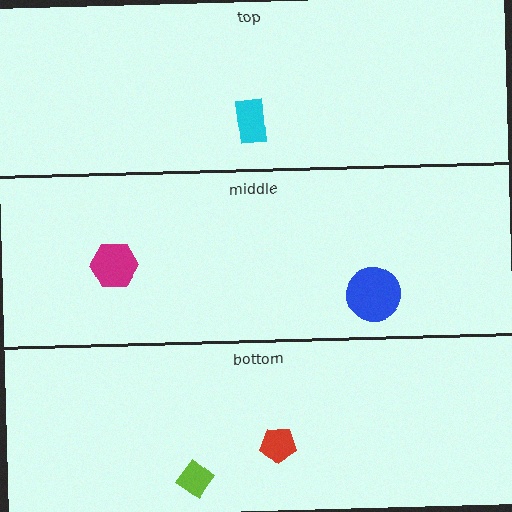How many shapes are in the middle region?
2.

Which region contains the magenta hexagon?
The middle region.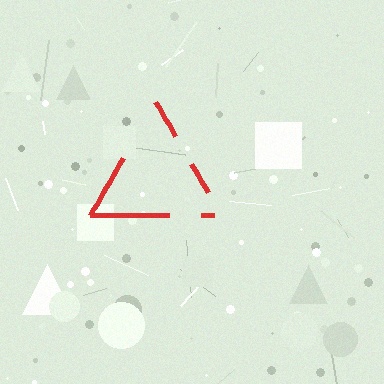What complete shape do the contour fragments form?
The contour fragments form a triangle.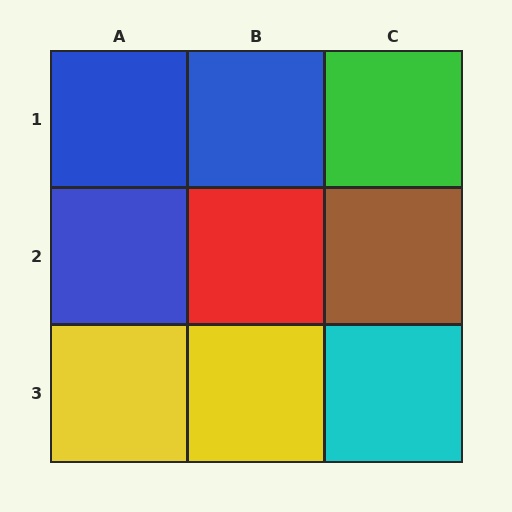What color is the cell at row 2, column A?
Blue.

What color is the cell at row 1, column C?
Green.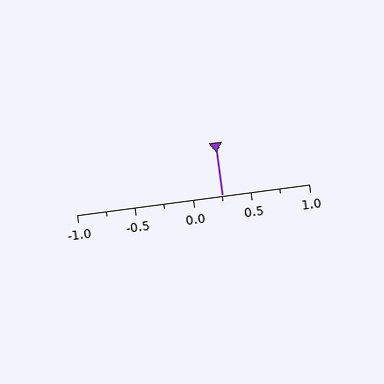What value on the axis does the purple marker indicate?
The marker indicates approximately 0.25.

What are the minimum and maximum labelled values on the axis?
The axis runs from -1.0 to 1.0.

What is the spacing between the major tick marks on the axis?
The major ticks are spaced 0.5 apart.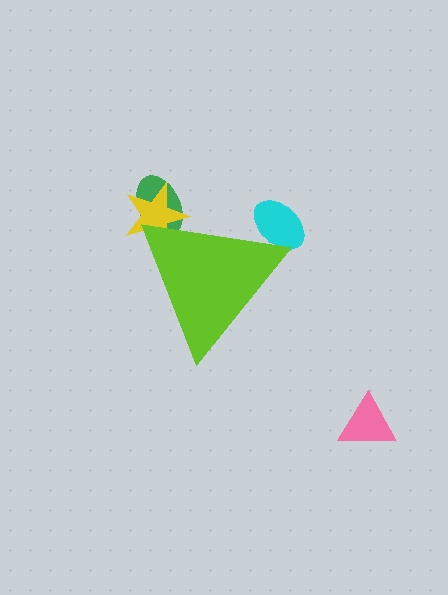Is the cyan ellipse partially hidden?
Yes, the cyan ellipse is partially hidden behind the lime triangle.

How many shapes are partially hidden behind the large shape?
3 shapes are partially hidden.